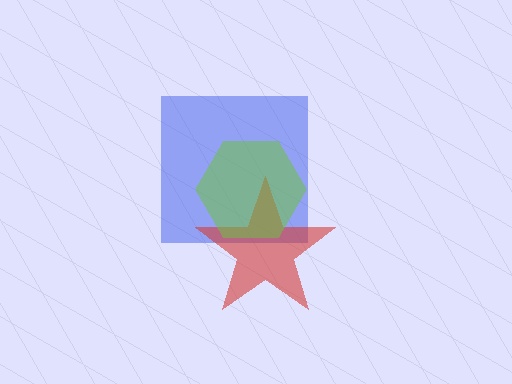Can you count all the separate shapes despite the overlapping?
Yes, there are 3 separate shapes.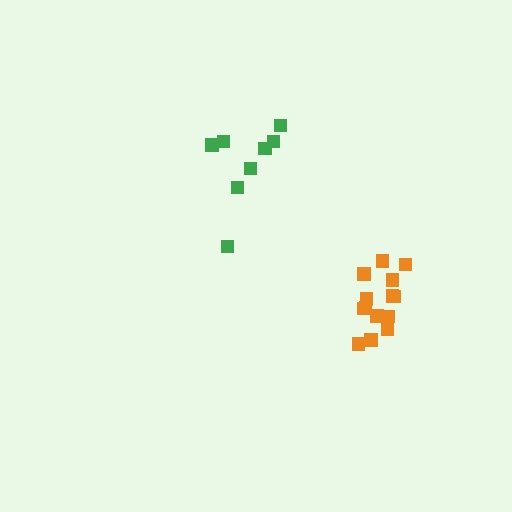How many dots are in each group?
Group 1: 8 dots, Group 2: 14 dots (22 total).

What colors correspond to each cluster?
The clusters are colored: green, orange.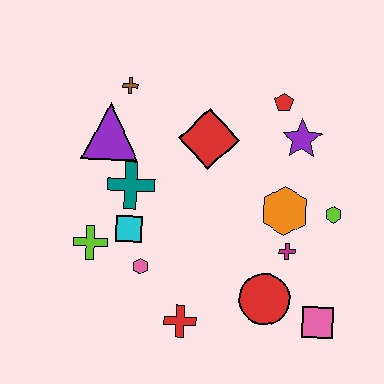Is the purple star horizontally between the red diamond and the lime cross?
No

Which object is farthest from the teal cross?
The pink square is farthest from the teal cross.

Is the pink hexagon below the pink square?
No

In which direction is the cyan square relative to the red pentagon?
The cyan square is to the left of the red pentagon.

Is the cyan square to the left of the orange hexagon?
Yes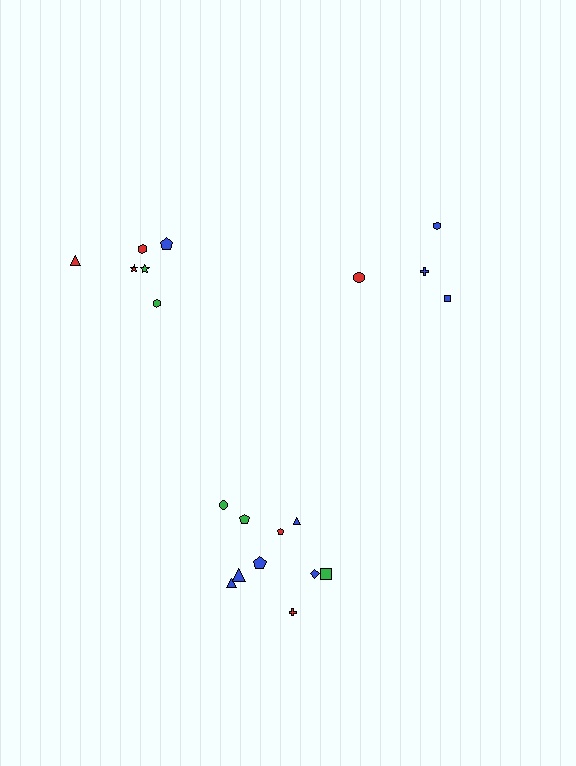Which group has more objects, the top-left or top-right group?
The top-left group.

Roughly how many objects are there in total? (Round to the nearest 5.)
Roughly 20 objects in total.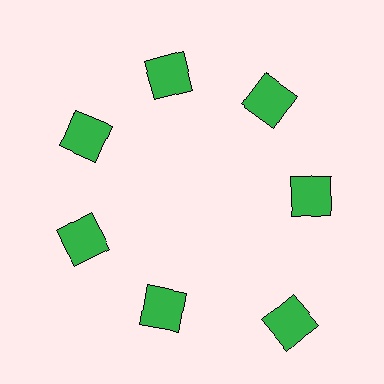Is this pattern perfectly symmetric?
No. The 7 green squares are arranged in a ring, but one element near the 5 o'clock position is pushed outward from the center, breaking the 7-fold rotational symmetry.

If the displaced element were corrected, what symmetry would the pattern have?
It would have 7-fold rotational symmetry — the pattern would map onto itself every 51 degrees.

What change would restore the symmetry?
The symmetry would be restored by moving it inward, back onto the ring so that all 7 squares sit at equal angles and equal distance from the center.